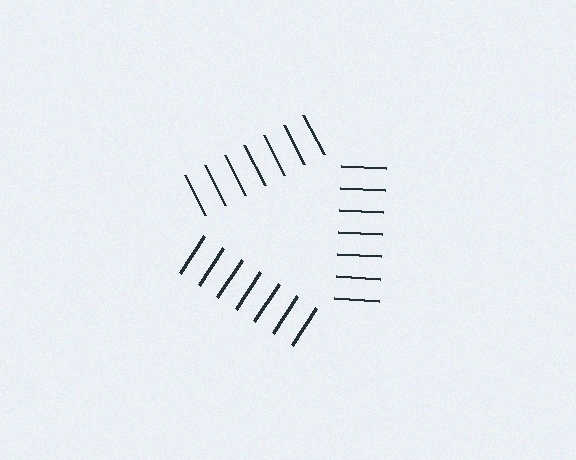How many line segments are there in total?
21 — 7 along each of the 3 edges.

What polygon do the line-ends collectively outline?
An illusory triangle — the line segments terminate on its edges but no continuous stroke is drawn.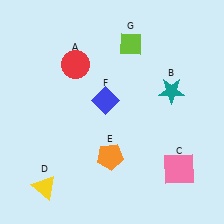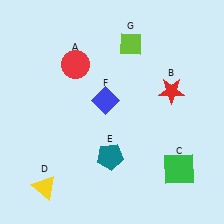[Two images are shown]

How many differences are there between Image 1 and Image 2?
There are 3 differences between the two images.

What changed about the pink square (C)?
In Image 1, C is pink. In Image 2, it changed to green.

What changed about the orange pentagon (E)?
In Image 1, E is orange. In Image 2, it changed to teal.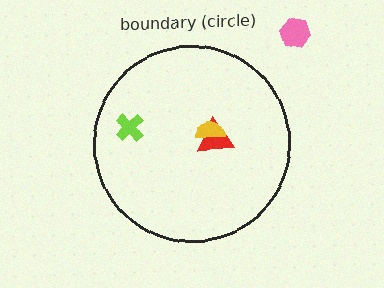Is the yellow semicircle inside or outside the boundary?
Inside.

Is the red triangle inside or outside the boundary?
Inside.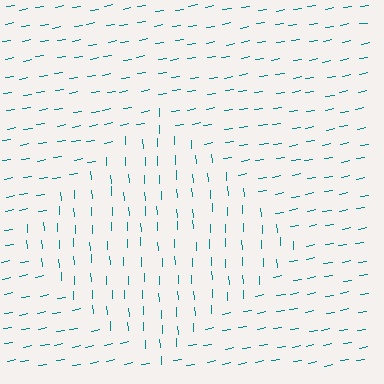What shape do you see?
I see a diamond.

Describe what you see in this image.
The image is filled with small teal line segments. A diamond region in the image has lines oriented differently from the surrounding lines, creating a visible texture boundary.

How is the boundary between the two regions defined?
The boundary is defined purely by a change in line orientation (approximately 83 degrees difference). All lines are the same color and thickness.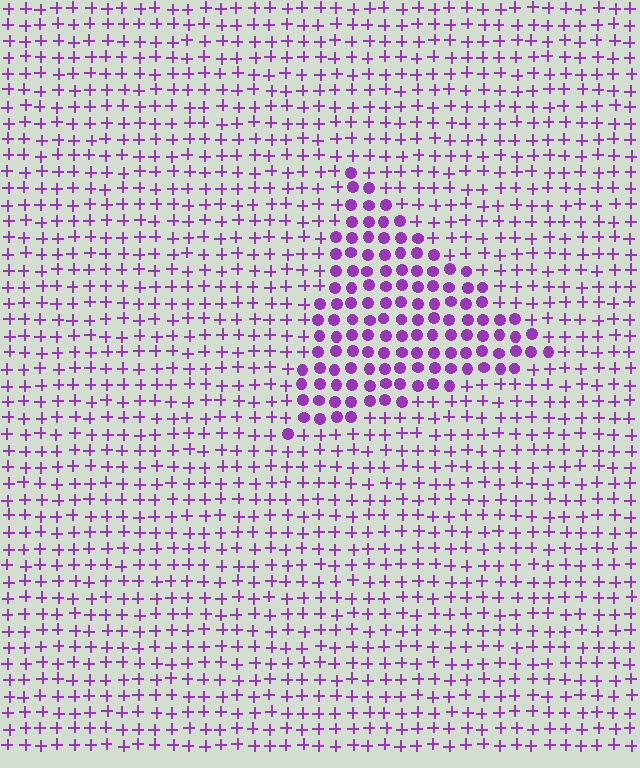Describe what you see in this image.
The image is filled with small purple elements arranged in a uniform grid. A triangle-shaped region contains circles, while the surrounding area contains plus signs. The boundary is defined purely by the change in element shape.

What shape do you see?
I see a triangle.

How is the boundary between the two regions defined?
The boundary is defined by a change in element shape: circles inside vs. plus signs outside. All elements share the same color and spacing.